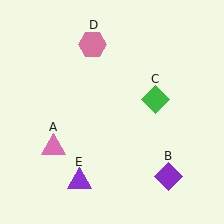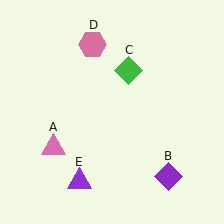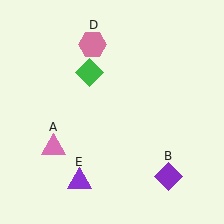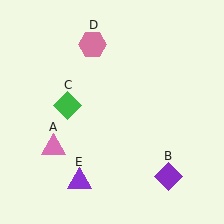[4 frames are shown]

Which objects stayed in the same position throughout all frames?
Pink triangle (object A) and purple diamond (object B) and pink hexagon (object D) and purple triangle (object E) remained stationary.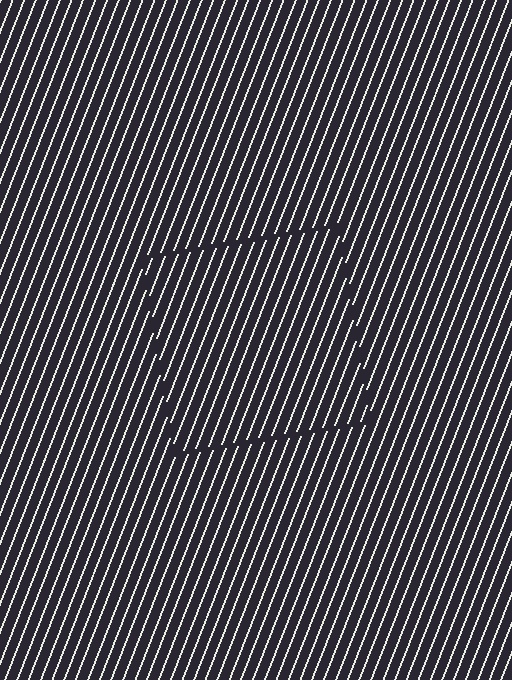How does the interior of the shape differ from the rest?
The interior of the shape contains the same grating, shifted by half a period — the contour is defined by the phase discontinuity where line-ends from the inner and outer gratings abut.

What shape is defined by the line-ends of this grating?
An illusory square. The interior of the shape contains the same grating, shifted by half a period — the contour is defined by the phase discontinuity where line-ends from the inner and outer gratings abut.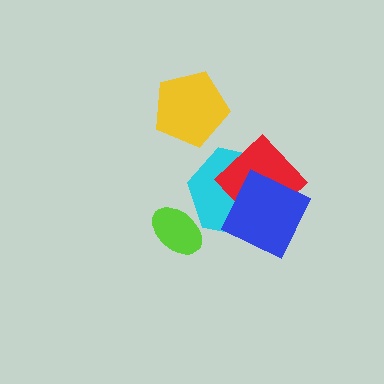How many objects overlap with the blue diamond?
2 objects overlap with the blue diamond.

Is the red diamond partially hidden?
Yes, it is partially covered by another shape.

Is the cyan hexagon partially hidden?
Yes, it is partially covered by another shape.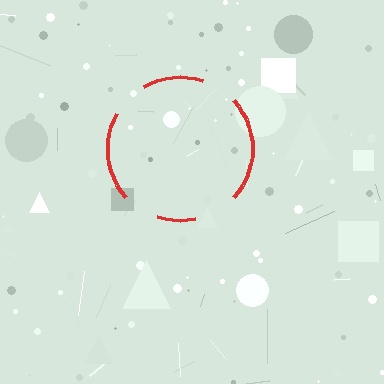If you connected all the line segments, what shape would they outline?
They would outline a circle.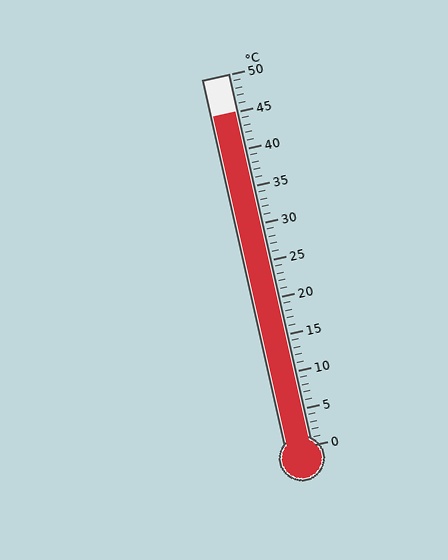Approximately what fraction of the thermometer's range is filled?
The thermometer is filled to approximately 90% of its range.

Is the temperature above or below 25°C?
The temperature is above 25°C.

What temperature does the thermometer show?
The thermometer shows approximately 45°C.